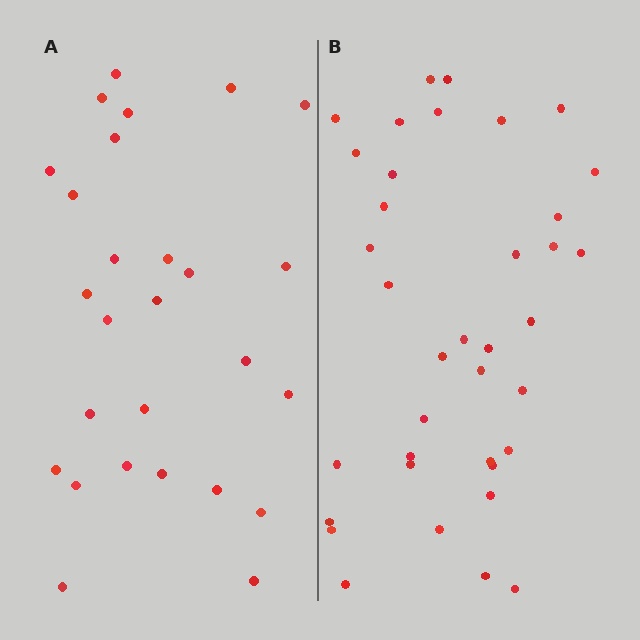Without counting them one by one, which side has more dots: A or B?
Region B (the right region) has more dots.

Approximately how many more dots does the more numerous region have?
Region B has roughly 10 or so more dots than region A.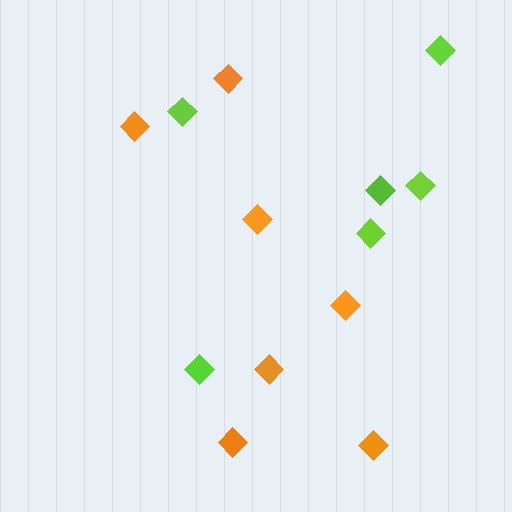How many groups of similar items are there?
There are 2 groups: one group of lime diamonds (6) and one group of orange diamonds (7).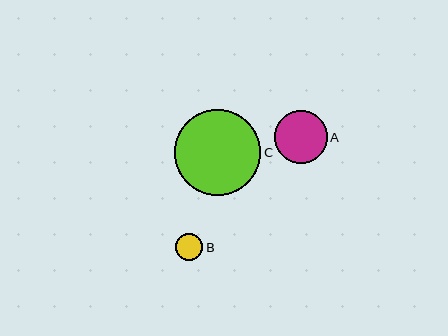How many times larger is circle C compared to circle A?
Circle C is approximately 1.6 times the size of circle A.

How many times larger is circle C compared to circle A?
Circle C is approximately 1.6 times the size of circle A.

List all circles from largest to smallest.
From largest to smallest: C, A, B.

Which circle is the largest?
Circle C is the largest with a size of approximately 86 pixels.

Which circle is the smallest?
Circle B is the smallest with a size of approximately 27 pixels.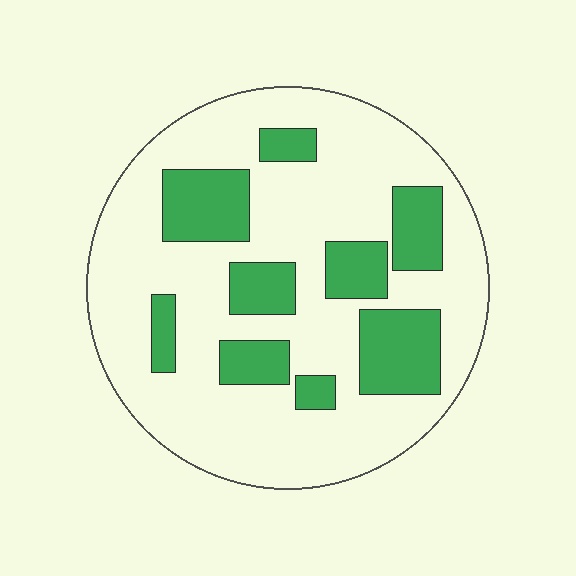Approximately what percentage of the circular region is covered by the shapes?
Approximately 25%.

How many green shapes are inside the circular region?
9.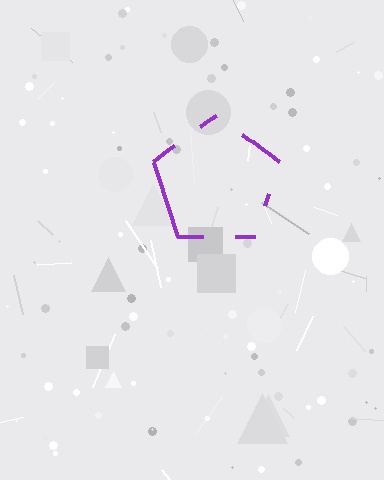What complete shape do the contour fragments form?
The contour fragments form a pentagon.